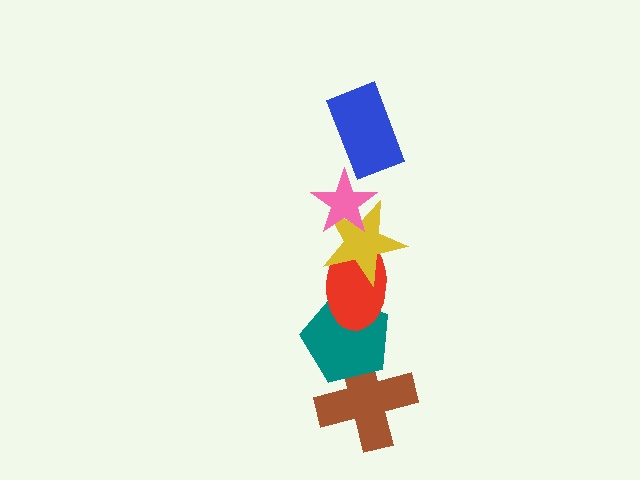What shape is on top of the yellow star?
The pink star is on top of the yellow star.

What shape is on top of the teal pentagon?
The red ellipse is on top of the teal pentagon.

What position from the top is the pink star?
The pink star is 2nd from the top.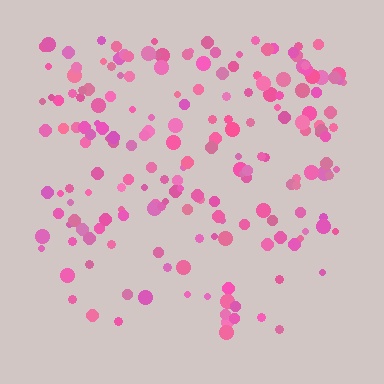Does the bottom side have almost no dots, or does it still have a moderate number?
Still a moderate number, just noticeably fewer than the top.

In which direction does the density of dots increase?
From bottom to top, with the top side densest.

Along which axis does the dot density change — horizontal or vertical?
Vertical.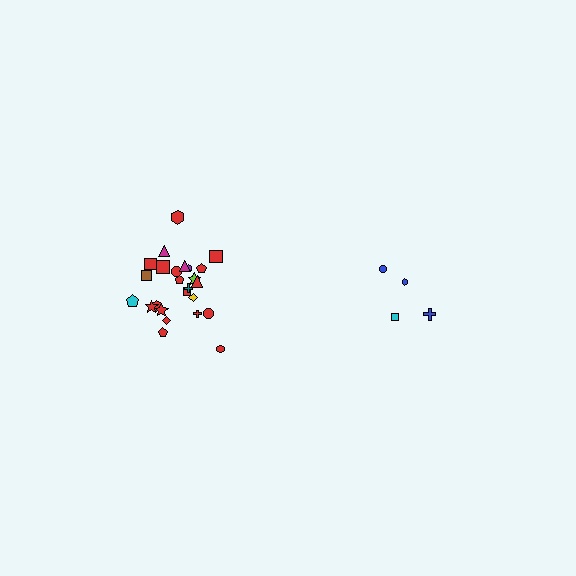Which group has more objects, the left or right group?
The left group.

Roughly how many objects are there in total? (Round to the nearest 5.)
Roughly 30 objects in total.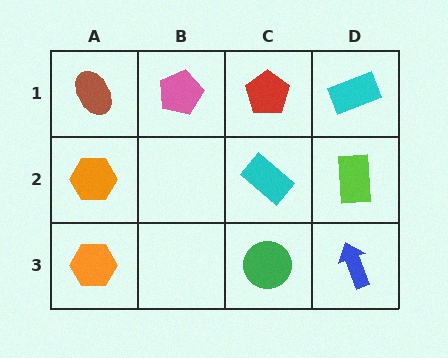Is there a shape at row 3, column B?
No, that cell is empty.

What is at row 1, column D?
A cyan rectangle.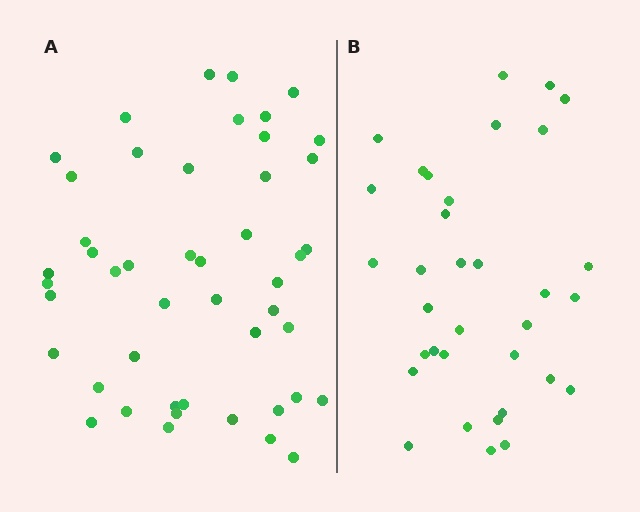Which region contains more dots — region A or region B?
Region A (the left region) has more dots.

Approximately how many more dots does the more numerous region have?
Region A has approximately 15 more dots than region B.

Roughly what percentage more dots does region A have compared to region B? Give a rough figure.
About 40% more.